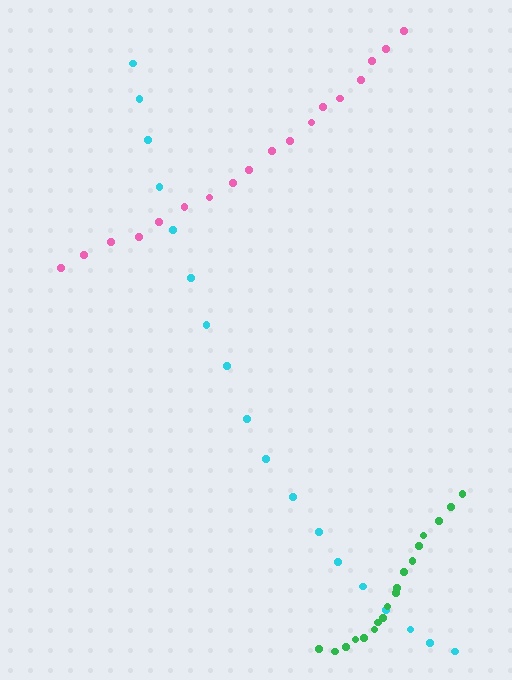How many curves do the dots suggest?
There are 3 distinct paths.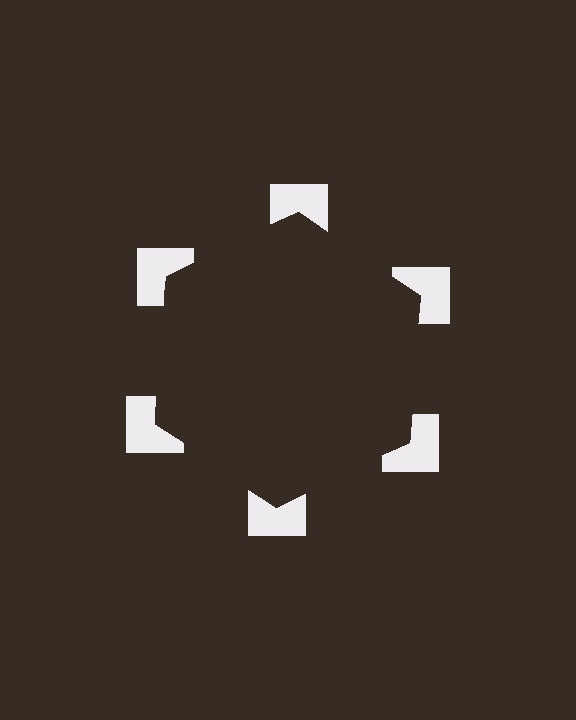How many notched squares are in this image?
There are 6 — one at each vertex of the illusory hexagon.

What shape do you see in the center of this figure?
An illusory hexagon — its edges are inferred from the aligned wedge cuts in the notched squares, not physically drawn.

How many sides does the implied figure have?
6 sides.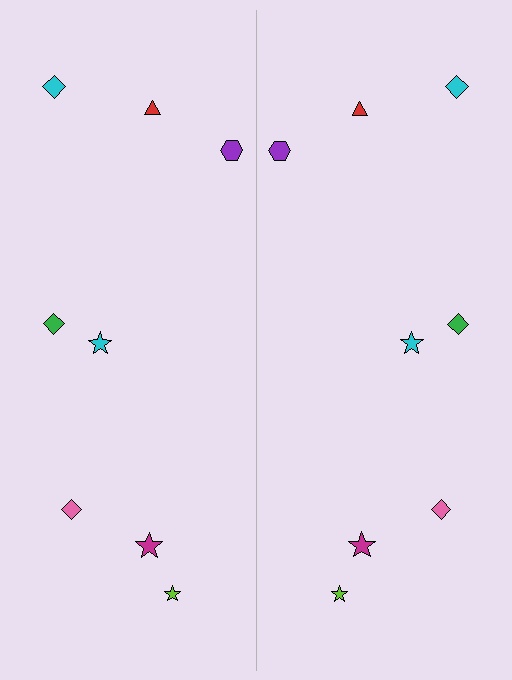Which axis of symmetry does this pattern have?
The pattern has a vertical axis of symmetry running through the center of the image.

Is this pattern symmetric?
Yes, this pattern has bilateral (reflection) symmetry.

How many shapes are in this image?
There are 16 shapes in this image.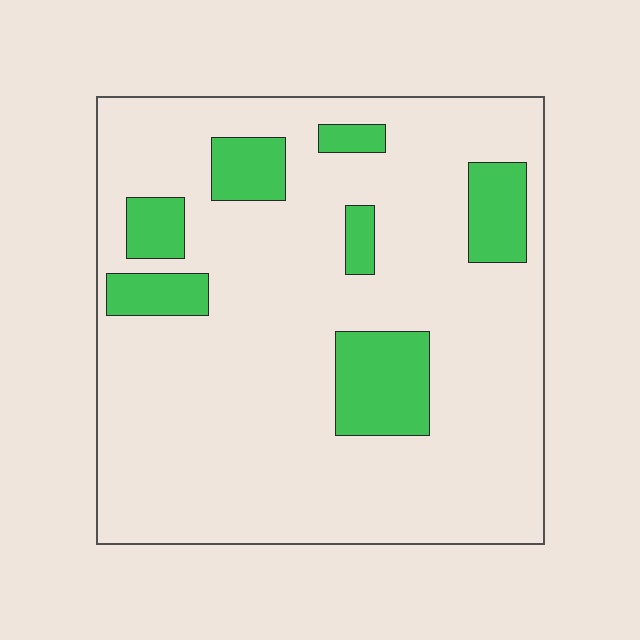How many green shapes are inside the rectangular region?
7.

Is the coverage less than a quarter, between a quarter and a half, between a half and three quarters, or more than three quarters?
Less than a quarter.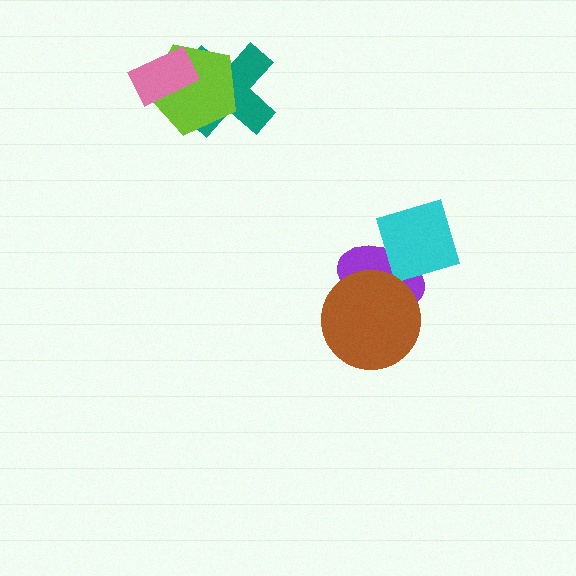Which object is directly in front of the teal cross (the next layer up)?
The lime pentagon is directly in front of the teal cross.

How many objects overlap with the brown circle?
1 object overlaps with the brown circle.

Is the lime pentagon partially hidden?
Yes, it is partially covered by another shape.